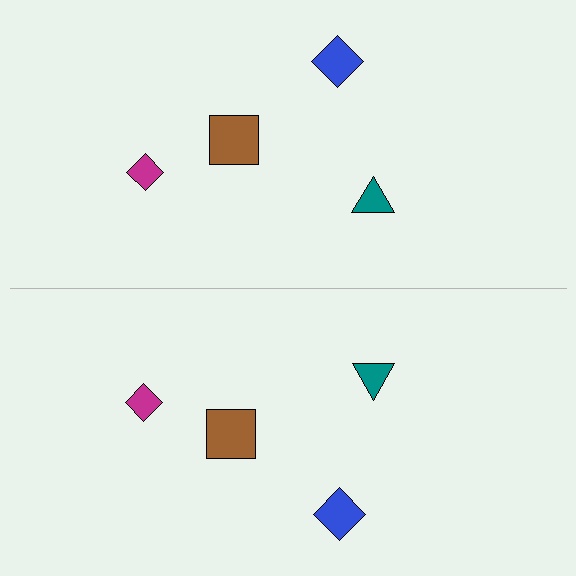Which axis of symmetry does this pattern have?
The pattern has a horizontal axis of symmetry running through the center of the image.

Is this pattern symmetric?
Yes, this pattern has bilateral (reflection) symmetry.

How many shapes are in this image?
There are 8 shapes in this image.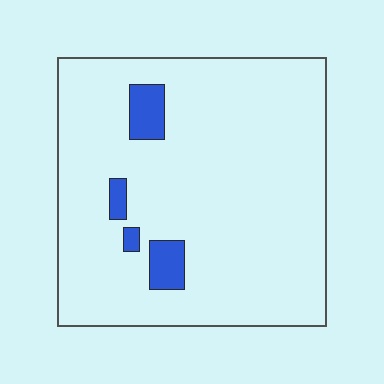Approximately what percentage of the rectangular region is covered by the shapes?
Approximately 5%.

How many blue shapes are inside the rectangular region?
4.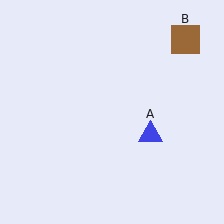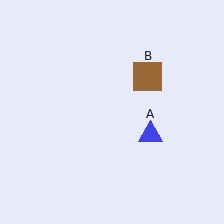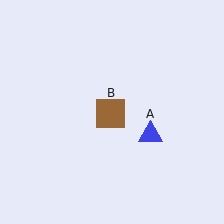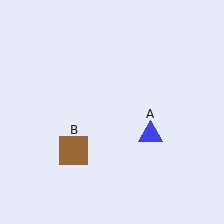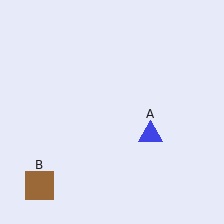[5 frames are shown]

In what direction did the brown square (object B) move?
The brown square (object B) moved down and to the left.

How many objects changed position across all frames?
1 object changed position: brown square (object B).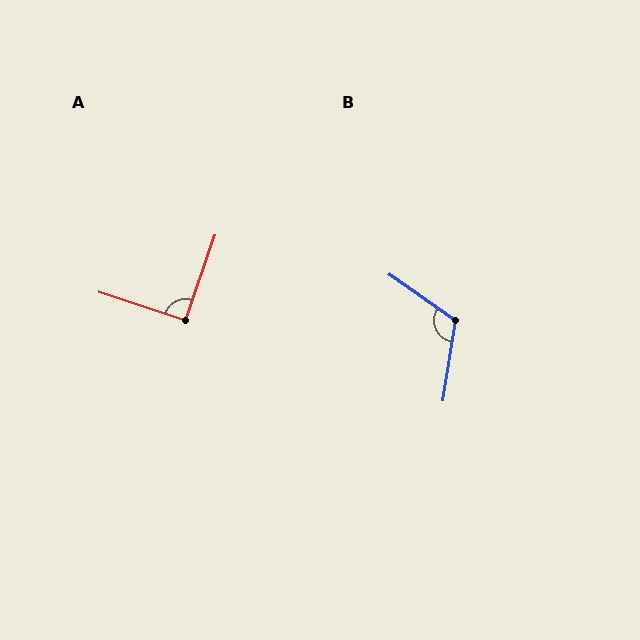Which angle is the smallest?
A, at approximately 90 degrees.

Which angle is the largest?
B, at approximately 116 degrees.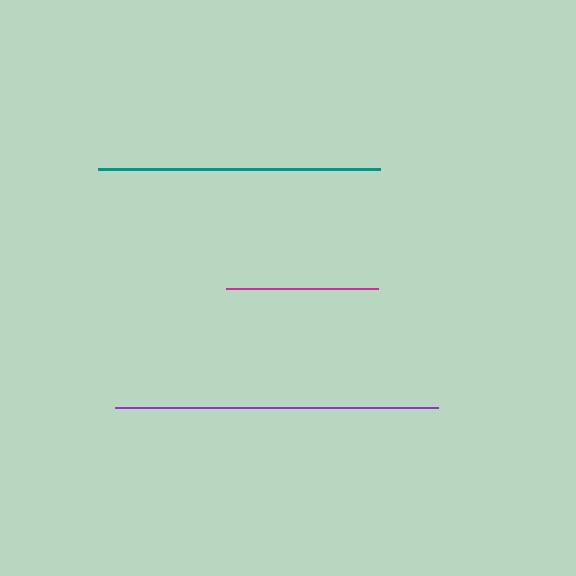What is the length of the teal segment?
The teal segment is approximately 282 pixels long.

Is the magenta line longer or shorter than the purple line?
The purple line is longer than the magenta line.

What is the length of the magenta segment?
The magenta segment is approximately 152 pixels long.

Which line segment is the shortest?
The magenta line is the shortest at approximately 152 pixels.